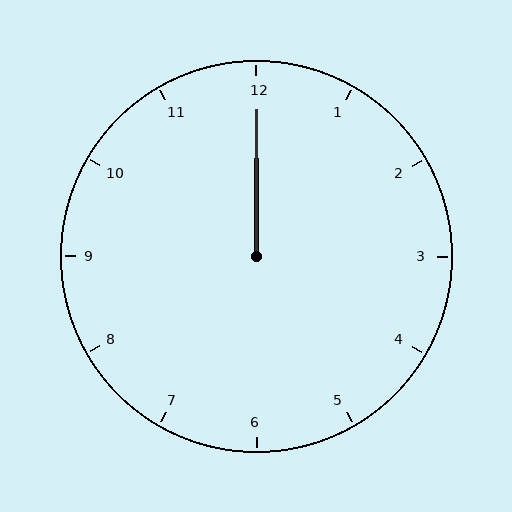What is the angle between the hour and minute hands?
Approximately 0 degrees.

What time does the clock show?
12:00.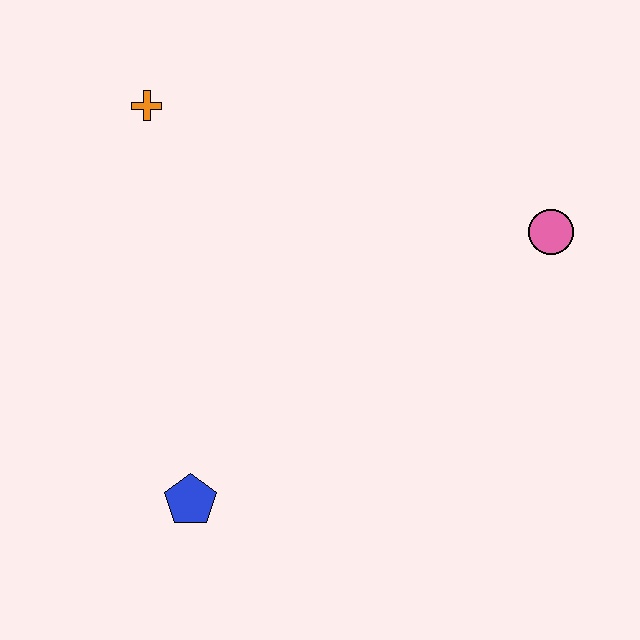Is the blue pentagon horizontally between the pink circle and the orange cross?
Yes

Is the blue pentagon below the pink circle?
Yes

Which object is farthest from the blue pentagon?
The pink circle is farthest from the blue pentagon.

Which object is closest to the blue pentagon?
The orange cross is closest to the blue pentagon.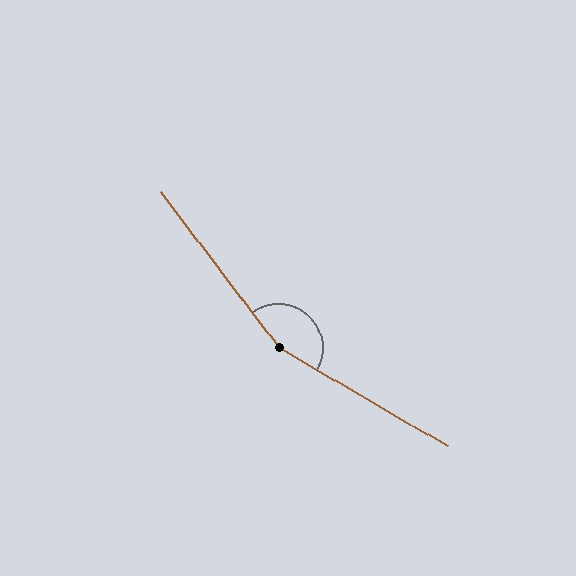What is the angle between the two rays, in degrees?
Approximately 157 degrees.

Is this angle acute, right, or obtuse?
It is obtuse.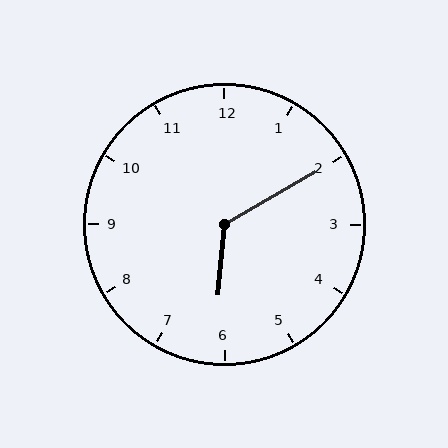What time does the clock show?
6:10.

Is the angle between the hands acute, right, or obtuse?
It is obtuse.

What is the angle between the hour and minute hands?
Approximately 125 degrees.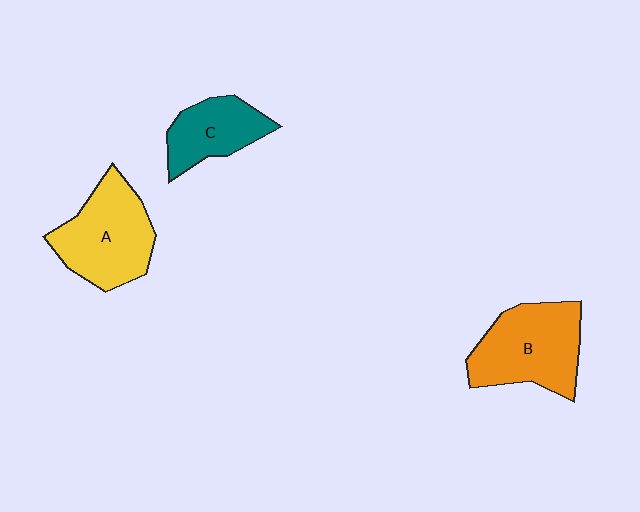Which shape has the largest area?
Shape B (orange).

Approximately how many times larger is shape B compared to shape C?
Approximately 1.5 times.